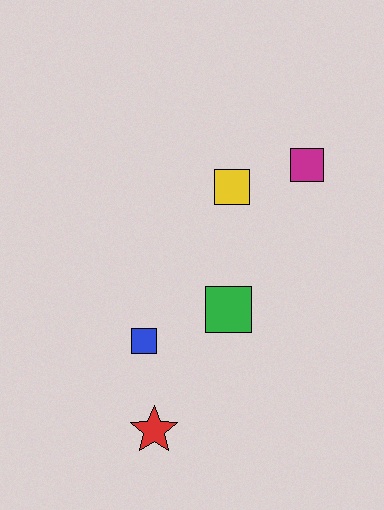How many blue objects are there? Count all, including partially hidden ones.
There is 1 blue object.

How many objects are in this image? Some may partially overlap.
There are 5 objects.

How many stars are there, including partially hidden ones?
There is 1 star.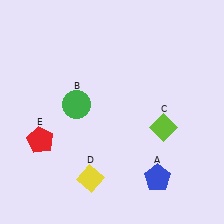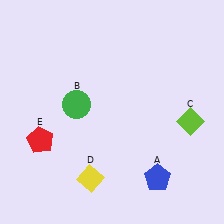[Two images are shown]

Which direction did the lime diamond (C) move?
The lime diamond (C) moved right.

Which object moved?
The lime diamond (C) moved right.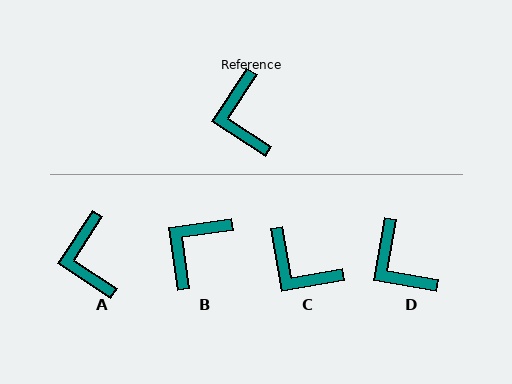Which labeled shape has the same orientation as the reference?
A.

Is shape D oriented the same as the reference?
No, it is off by about 24 degrees.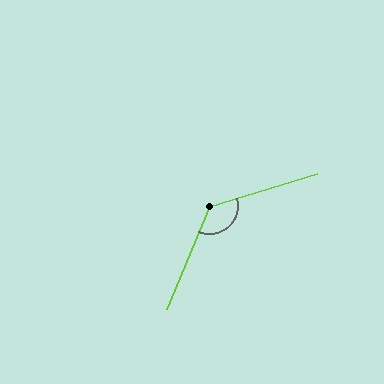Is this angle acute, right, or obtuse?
It is obtuse.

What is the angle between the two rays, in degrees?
Approximately 130 degrees.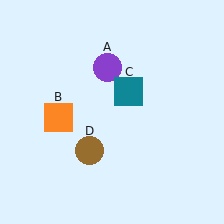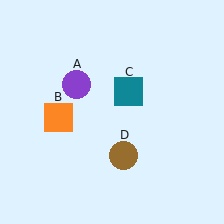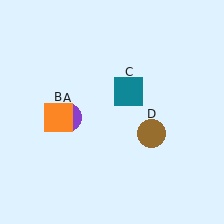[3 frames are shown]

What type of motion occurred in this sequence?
The purple circle (object A), brown circle (object D) rotated counterclockwise around the center of the scene.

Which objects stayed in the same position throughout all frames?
Orange square (object B) and teal square (object C) remained stationary.